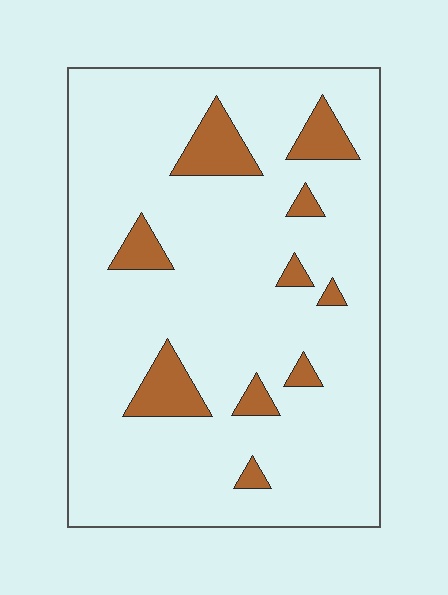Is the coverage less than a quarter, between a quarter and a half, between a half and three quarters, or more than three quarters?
Less than a quarter.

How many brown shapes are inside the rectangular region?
10.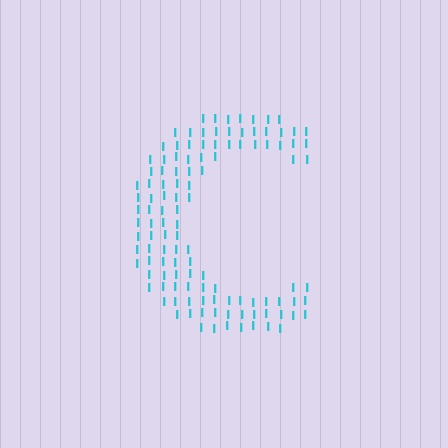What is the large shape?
The large shape is the letter C.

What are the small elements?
The small elements are letter I's.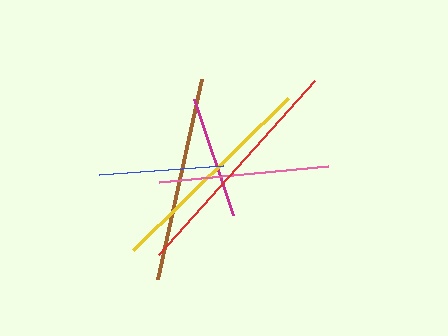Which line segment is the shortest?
The magenta line is the shortest at approximately 122 pixels.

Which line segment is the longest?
The red line is the longest at approximately 234 pixels.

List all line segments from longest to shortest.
From longest to shortest: red, yellow, brown, pink, blue, magenta.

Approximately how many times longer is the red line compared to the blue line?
The red line is approximately 1.9 times the length of the blue line.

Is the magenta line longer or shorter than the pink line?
The pink line is longer than the magenta line.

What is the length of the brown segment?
The brown segment is approximately 205 pixels long.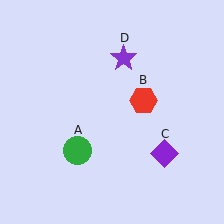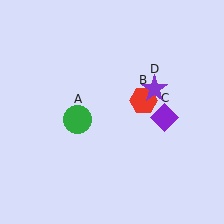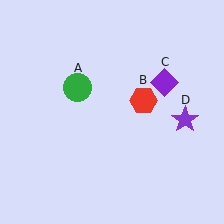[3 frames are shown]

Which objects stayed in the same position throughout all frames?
Red hexagon (object B) remained stationary.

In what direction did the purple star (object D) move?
The purple star (object D) moved down and to the right.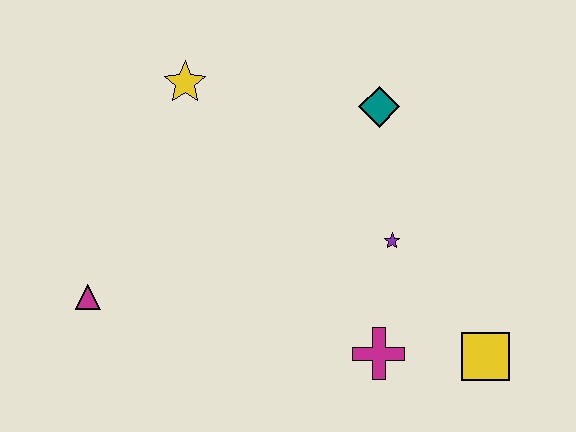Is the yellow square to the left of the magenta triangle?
No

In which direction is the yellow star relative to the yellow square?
The yellow star is to the left of the yellow square.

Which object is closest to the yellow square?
The magenta cross is closest to the yellow square.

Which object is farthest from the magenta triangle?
The yellow square is farthest from the magenta triangle.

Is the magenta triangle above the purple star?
No